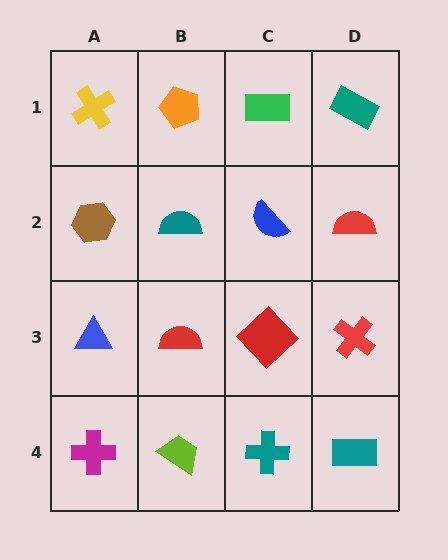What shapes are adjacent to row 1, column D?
A red semicircle (row 2, column D), a green rectangle (row 1, column C).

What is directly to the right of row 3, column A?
A red semicircle.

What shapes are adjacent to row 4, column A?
A blue triangle (row 3, column A), a lime trapezoid (row 4, column B).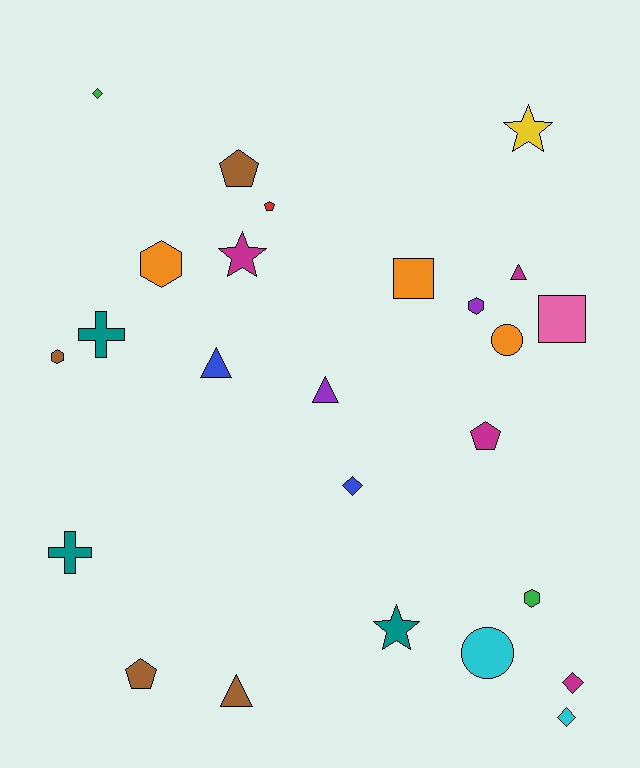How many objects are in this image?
There are 25 objects.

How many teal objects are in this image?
There are 3 teal objects.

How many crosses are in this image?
There are 2 crosses.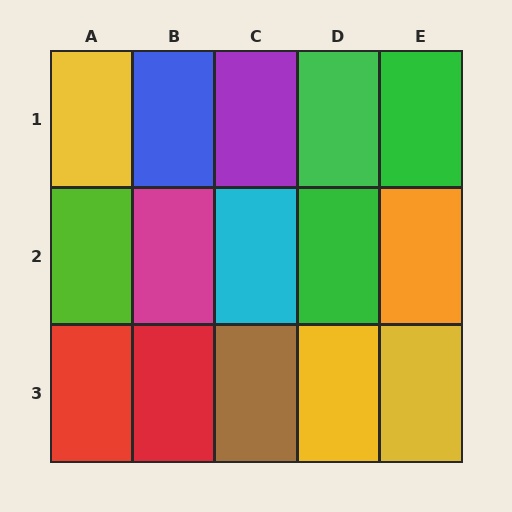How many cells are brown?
1 cell is brown.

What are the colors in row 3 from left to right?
Red, red, brown, yellow, yellow.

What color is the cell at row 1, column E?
Green.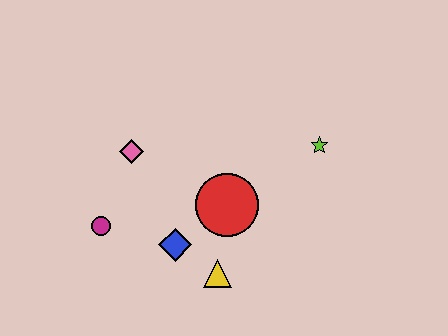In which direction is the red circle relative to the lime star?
The red circle is to the left of the lime star.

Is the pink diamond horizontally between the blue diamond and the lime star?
No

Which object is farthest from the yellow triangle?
The lime star is farthest from the yellow triangle.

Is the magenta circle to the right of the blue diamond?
No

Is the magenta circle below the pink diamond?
Yes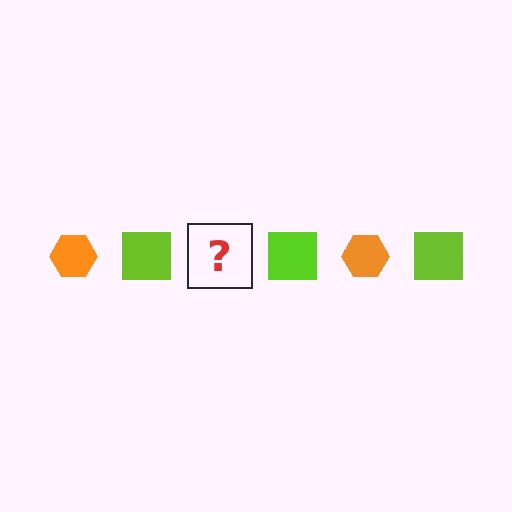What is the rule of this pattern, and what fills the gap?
The rule is that the pattern alternates between orange hexagon and lime square. The gap should be filled with an orange hexagon.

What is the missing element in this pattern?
The missing element is an orange hexagon.